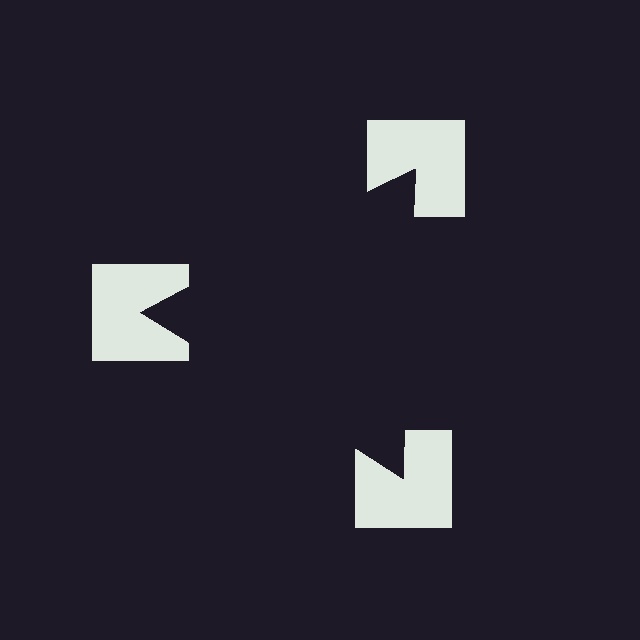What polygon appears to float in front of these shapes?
An illusory triangle — its edges are inferred from the aligned wedge cuts in the notched squares, not physically drawn.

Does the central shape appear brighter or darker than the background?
It typically appears slightly darker than the background, even though no actual brightness change is drawn.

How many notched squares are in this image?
There are 3 — one at each vertex of the illusory triangle.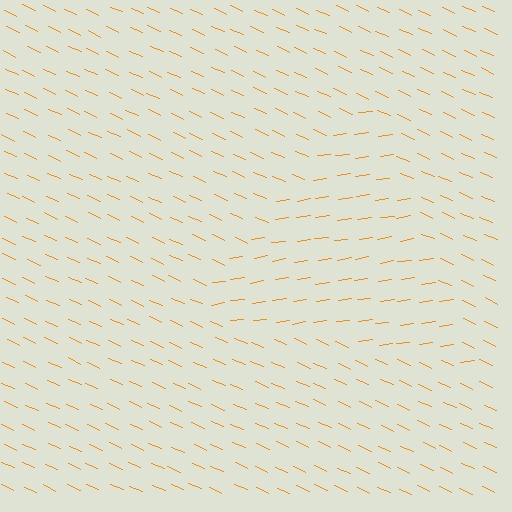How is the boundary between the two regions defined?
The boundary is defined purely by a change in line orientation (approximately 32 degrees difference). All lines are the same color and thickness.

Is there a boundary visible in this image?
Yes, there is a texture boundary formed by a change in line orientation.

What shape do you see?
I see a triangle.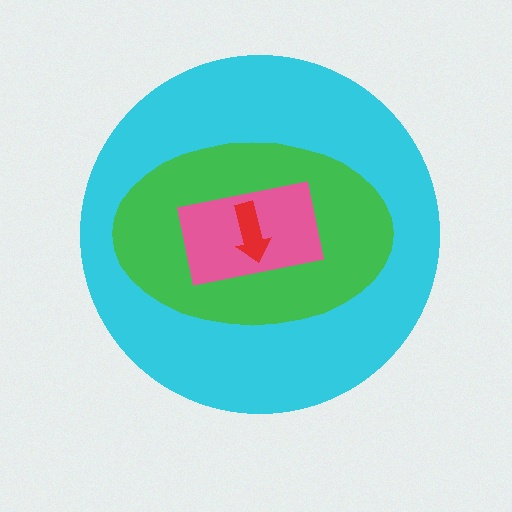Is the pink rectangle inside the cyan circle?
Yes.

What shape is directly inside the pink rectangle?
The red arrow.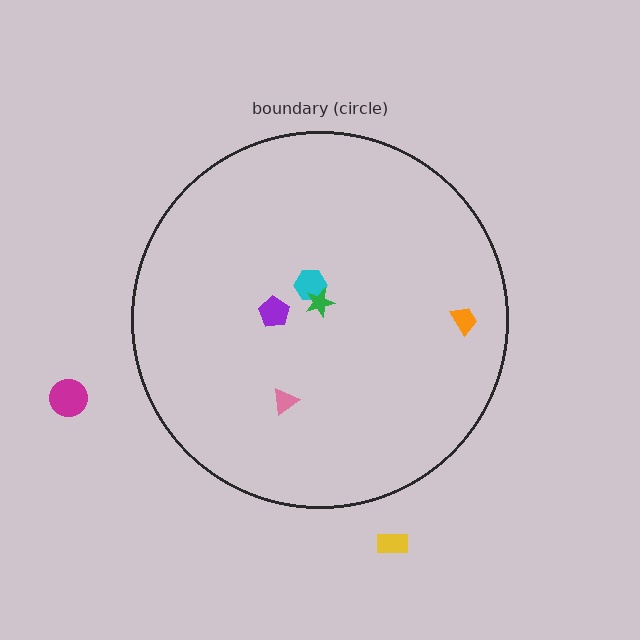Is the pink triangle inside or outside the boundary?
Inside.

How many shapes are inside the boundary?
5 inside, 2 outside.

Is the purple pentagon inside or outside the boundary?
Inside.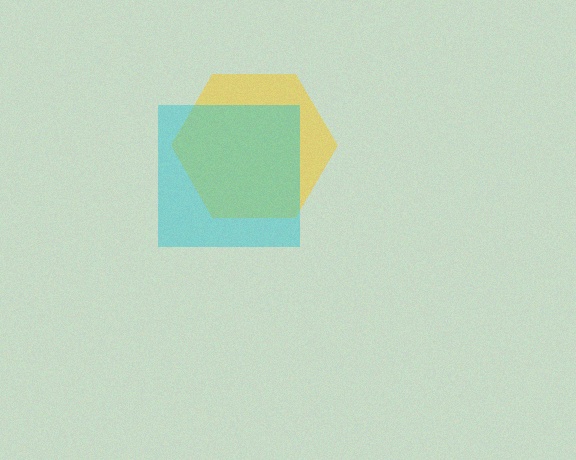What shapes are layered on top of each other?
The layered shapes are: a yellow hexagon, a cyan square.